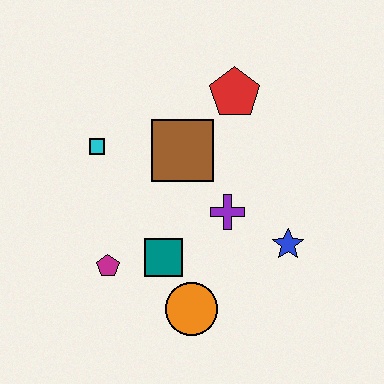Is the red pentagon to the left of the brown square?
No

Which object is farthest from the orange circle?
The red pentagon is farthest from the orange circle.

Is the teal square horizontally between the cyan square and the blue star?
Yes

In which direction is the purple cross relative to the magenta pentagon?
The purple cross is to the right of the magenta pentagon.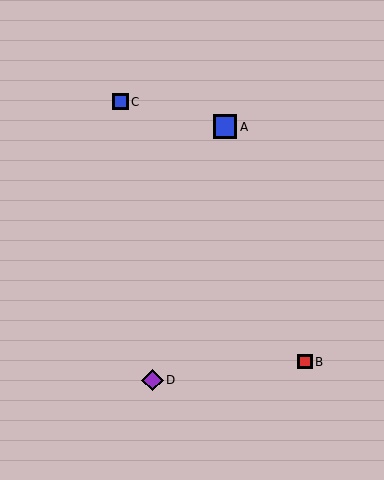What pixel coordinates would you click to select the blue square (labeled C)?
Click at (120, 102) to select the blue square C.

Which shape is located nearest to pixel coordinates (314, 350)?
The red square (labeled B) at (305, 362) is nearest to that location.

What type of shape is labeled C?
Shape C is a blue square.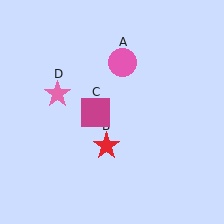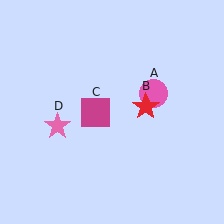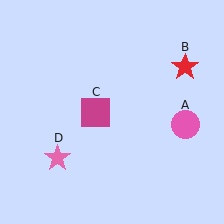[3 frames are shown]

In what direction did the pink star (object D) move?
The pink star (object D) moved down.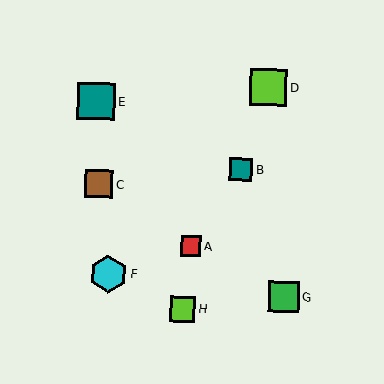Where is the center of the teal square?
The center of the teal square is at (96, 101).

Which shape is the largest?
The cyan hexagon (labeled F) is the largest.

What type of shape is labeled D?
Shape D is a lime square.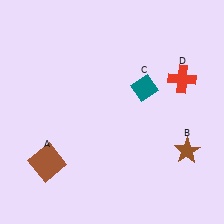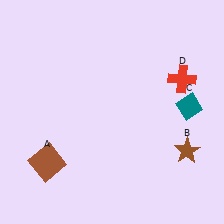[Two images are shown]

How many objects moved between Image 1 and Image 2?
1 object moved between the two images.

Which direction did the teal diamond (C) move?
The teal diamond (C) moved right.